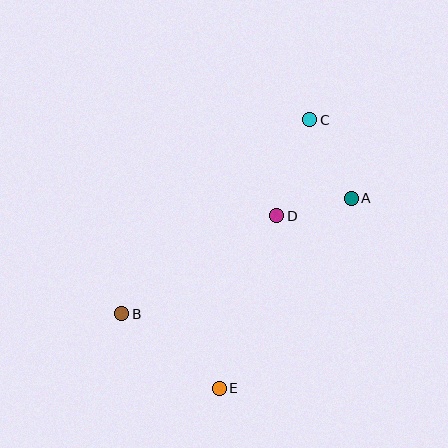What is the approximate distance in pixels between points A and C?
The distance between A and C is approximately 89 pixels.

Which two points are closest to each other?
Points A and D are closest to each other.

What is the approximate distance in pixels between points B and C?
The distance between B and C is approximately 270 pixels.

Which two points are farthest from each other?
Points C and E are farthest from each other.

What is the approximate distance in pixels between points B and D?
The distance between B and D is approximately 183 pixels.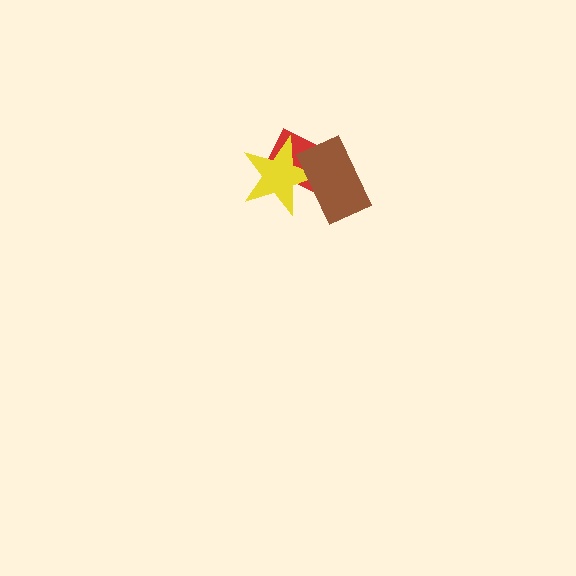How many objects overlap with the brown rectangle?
2 objects overlap with the brown rectangle.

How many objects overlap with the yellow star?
2 objects overlap with the yellow star.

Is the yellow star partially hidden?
Yes, it is partially covered by another shape.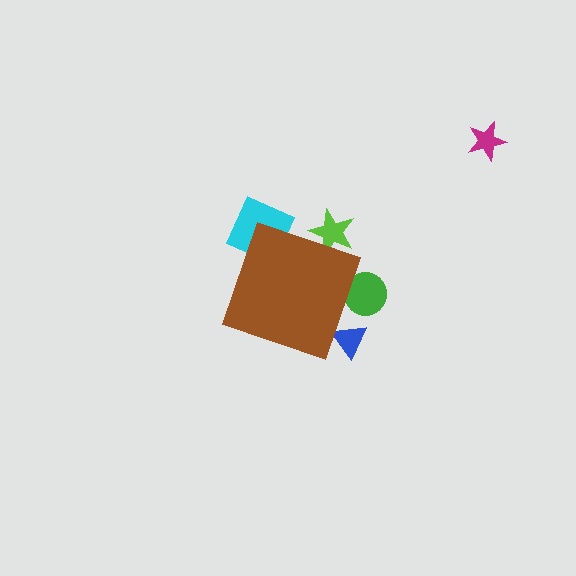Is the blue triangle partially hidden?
Yes, the blue triangle is partially hidden behind the brown diamond.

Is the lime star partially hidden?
Yes, the lime star is partially hidden behind the brown diamond.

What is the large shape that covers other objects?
A brown diamond.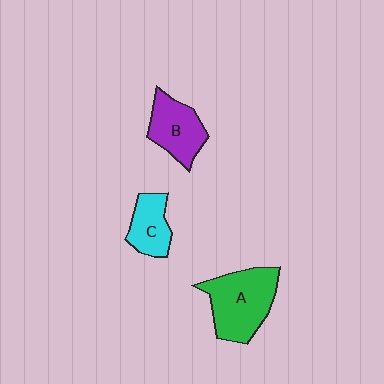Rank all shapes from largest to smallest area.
From largest to smallest: A (green), B (purple), C (cyan).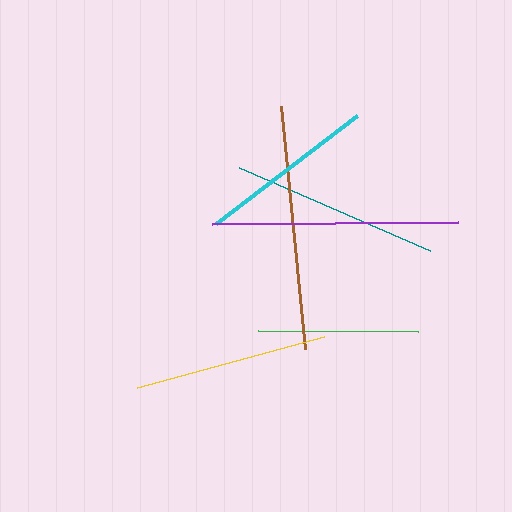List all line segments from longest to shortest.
From longest to shortest: purple, brown, teal, yellow, cyan, green.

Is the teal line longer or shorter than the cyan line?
The teal line is longer than the cyan line.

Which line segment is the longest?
The purple line is the longest at approximately 246 pixels.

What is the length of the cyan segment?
The cyan segment is approximately 178 pixels long.